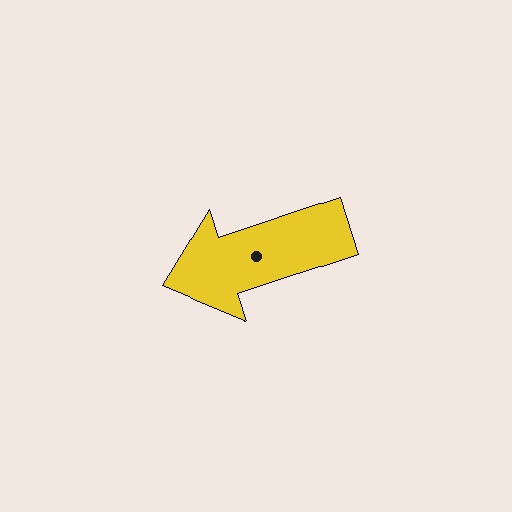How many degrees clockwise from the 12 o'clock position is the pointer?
Approximately 252 degrees.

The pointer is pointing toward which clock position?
Roughly 8 o'clock.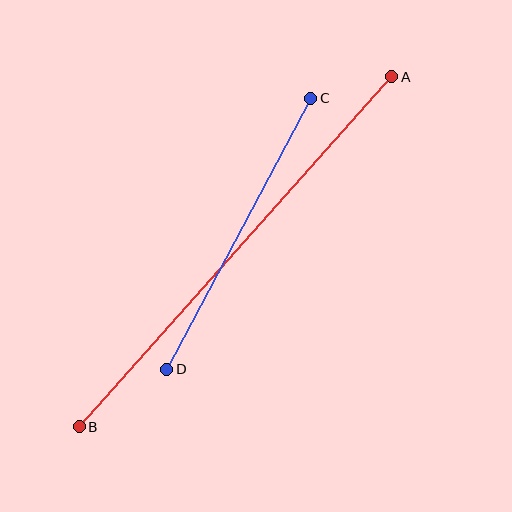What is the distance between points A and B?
The distance is approximately 469 pixels.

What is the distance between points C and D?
The distance is approximately 307 pixels.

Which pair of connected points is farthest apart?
Points A and B are farthest apart.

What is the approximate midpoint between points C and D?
The midpoint is at approximately (239, 234) pixels.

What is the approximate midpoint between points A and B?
The midpoint is at approximately (235, 252) pixels.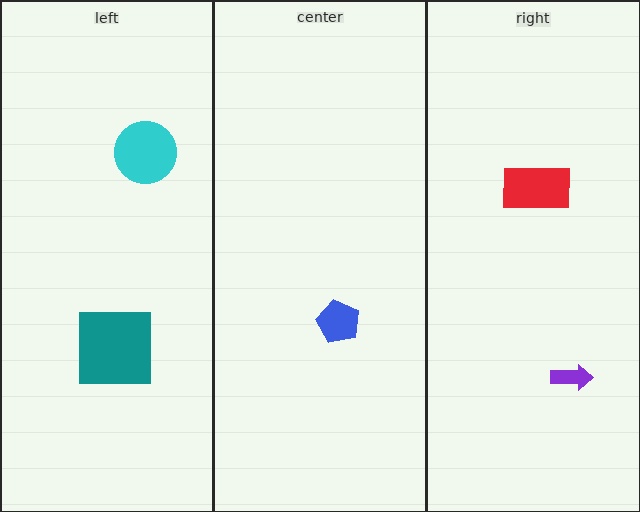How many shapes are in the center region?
1.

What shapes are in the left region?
The teal square, the cyan circle.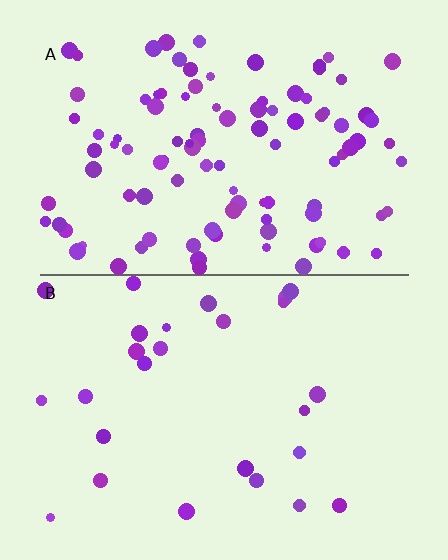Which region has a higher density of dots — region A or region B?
A (the top).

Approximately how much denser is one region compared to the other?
Approximately 3.9× — region A over region B.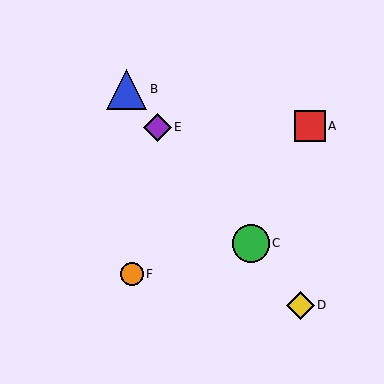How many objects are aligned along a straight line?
4 objects (B, C, D, E) are aligned along a straight line.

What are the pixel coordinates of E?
Object E is at (157, 127).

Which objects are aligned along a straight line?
Objects B, C, D, E are aligned along a straight line.